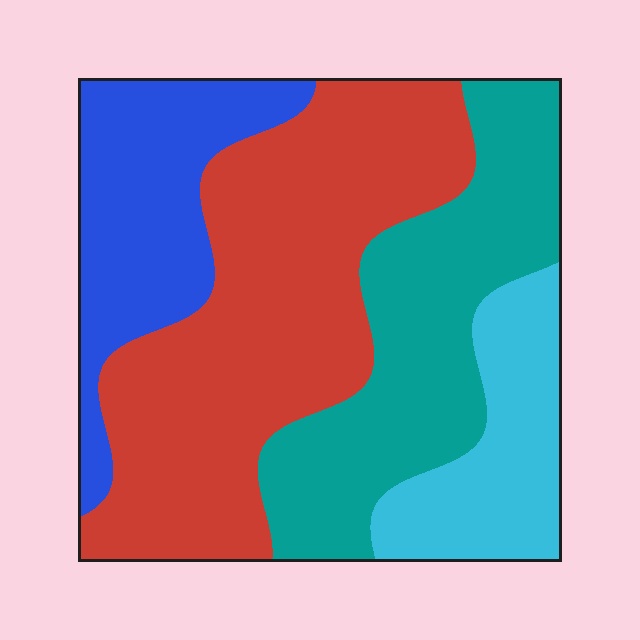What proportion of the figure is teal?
Teal takes up between a sixth and a third of the figure.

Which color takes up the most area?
Red, at roughly 40%.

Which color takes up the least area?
Cyan, at roughly 15%.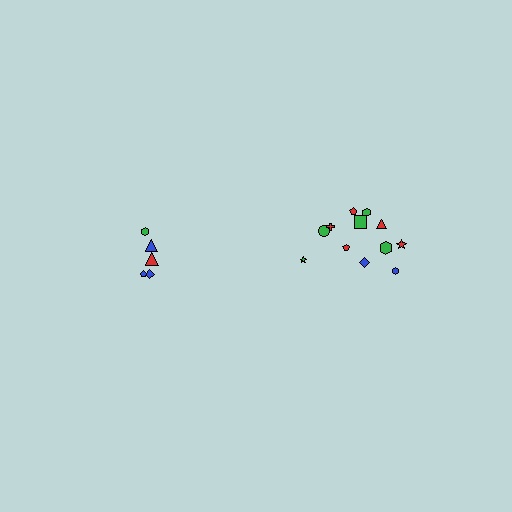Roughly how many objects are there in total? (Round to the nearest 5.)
Roughly 15 objects in total.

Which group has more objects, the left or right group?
The right group.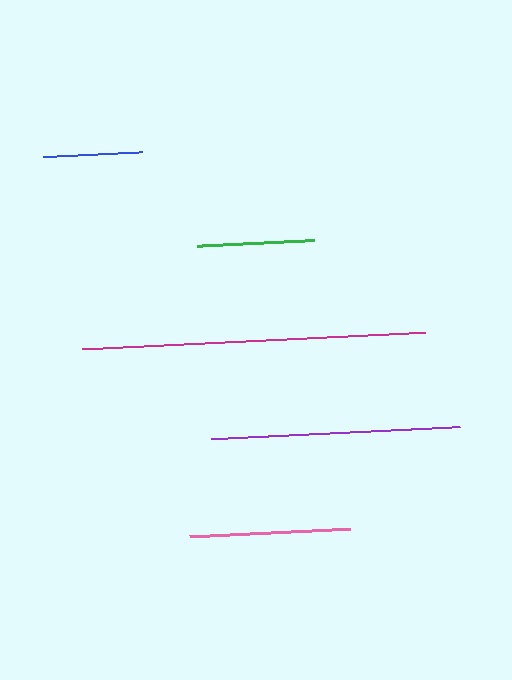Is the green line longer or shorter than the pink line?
The pink line is longer than the green line.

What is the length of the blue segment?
The blue segment is approximately 99 pixels long.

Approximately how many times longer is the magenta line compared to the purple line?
The magenta line is approximately 1.4 times the length of the purple line.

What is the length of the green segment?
The green segment is approximately 117 pixels long.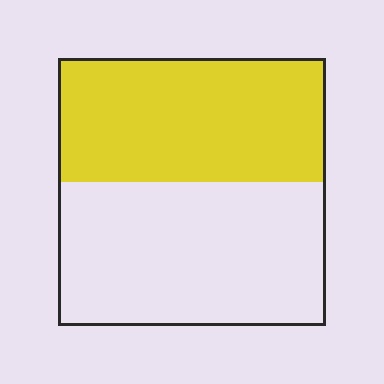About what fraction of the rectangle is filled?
About one half (1/2).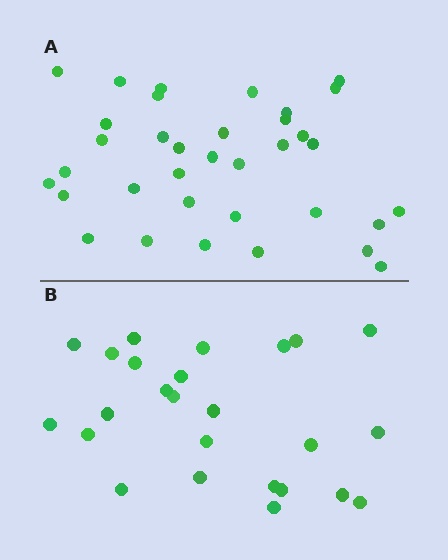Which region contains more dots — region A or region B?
Region A (the top region) has more dots.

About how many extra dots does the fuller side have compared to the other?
Region A has roughly 10 or so more dots than region B.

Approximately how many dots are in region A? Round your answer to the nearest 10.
About 40 dots. (The exact count is 35, which rounds to 40.)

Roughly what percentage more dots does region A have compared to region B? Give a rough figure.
About 40% more.